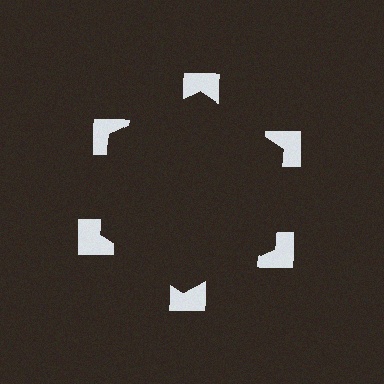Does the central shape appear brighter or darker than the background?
It typically appears slightly darker than the background, even though no actual brightness change is drawn.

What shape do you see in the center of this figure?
An illusory hexagon — its edges are inferred from the aligned wedge cuts in the notched squares, not physically drawn.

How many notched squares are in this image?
There are 6 — one at each vertex of the illusory hexagon.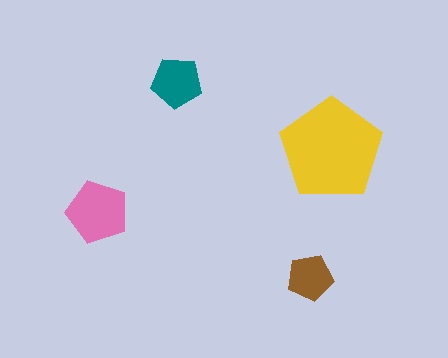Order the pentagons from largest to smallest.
the yellow one, the pink one, the teal one, the brown one.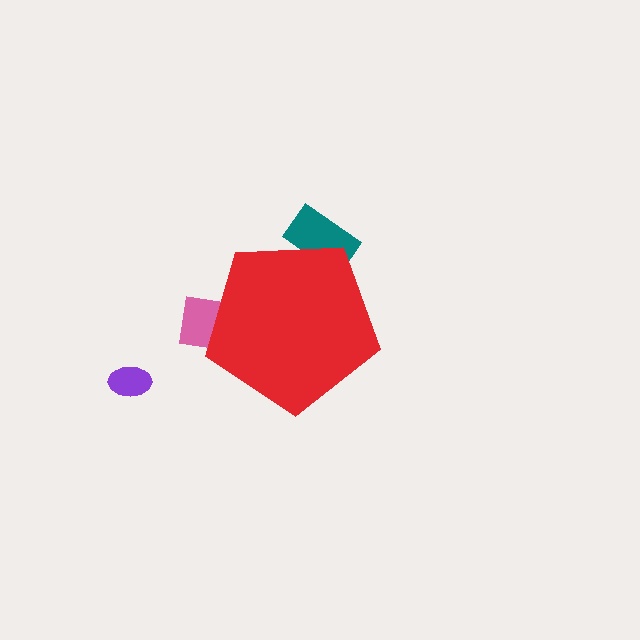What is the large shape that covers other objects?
A red pentagon.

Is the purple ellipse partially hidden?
No, the purple ellipse is fully visible.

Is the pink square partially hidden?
Yes, the pink square is partially hidden behind the red pentagon.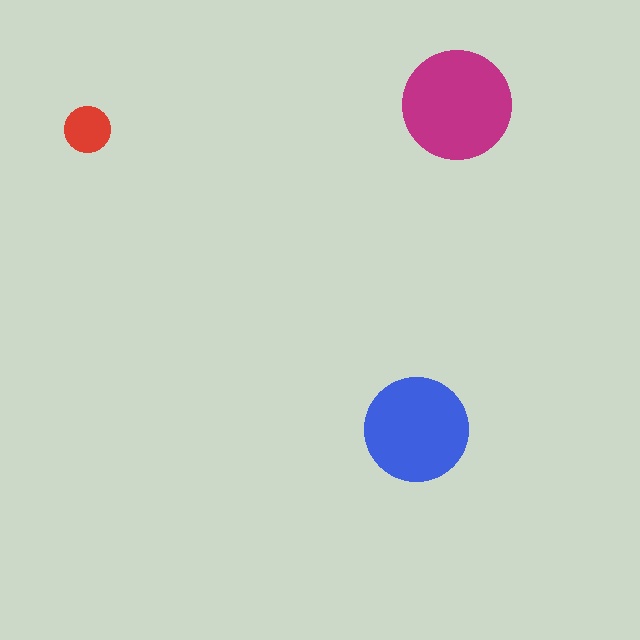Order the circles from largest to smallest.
the magenta one, the blue one, the red one.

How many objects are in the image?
There are 3 objects in the image.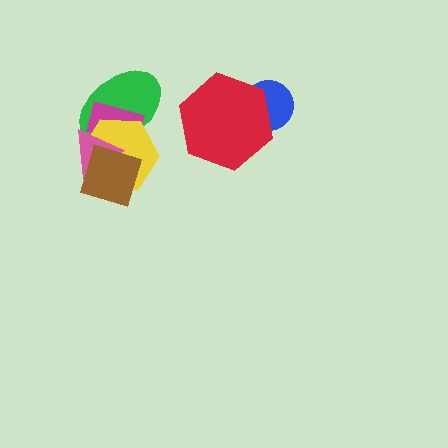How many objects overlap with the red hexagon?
1 object overlaps with the red hexagon.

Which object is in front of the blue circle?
The red hexagon is in front of the blue circle.